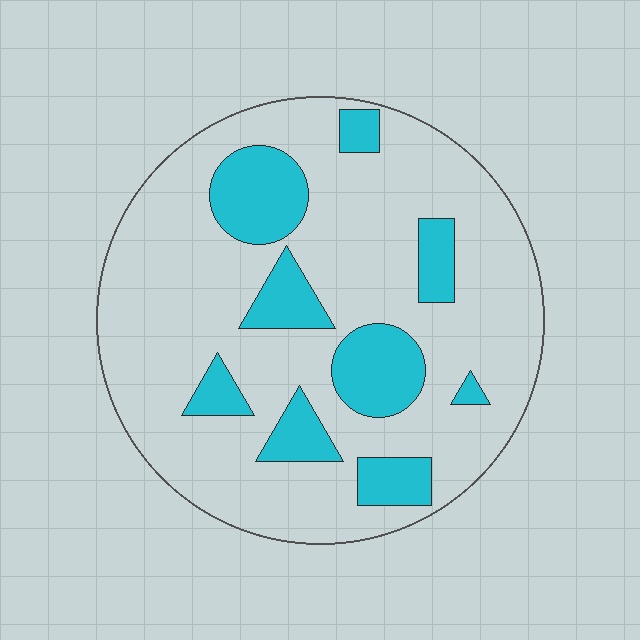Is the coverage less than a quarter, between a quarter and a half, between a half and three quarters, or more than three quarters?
Less than a quarter.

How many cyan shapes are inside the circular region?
9.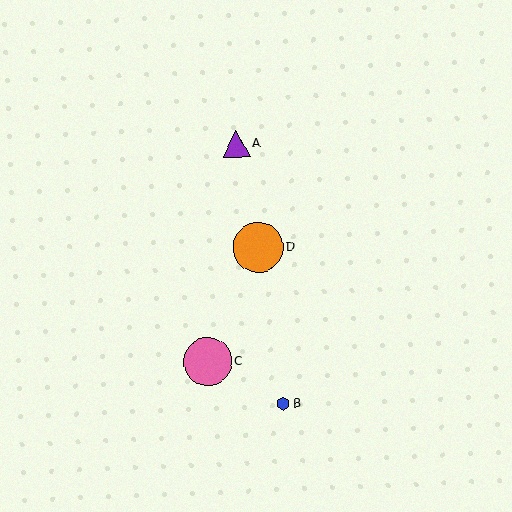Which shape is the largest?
The orange circle (labeled D) is the largest.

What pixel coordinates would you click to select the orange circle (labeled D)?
Click at (258, 248) to select the orange circle D.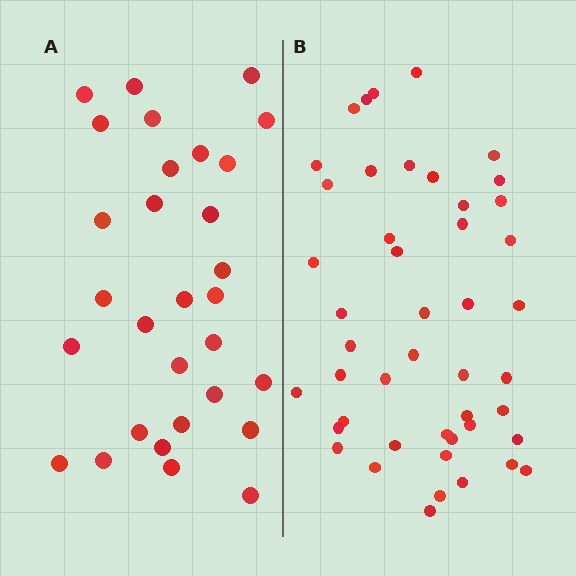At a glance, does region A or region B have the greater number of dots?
Region B (the right region) has more dots.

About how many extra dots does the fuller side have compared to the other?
Region B has approximately 15 more dots than region A.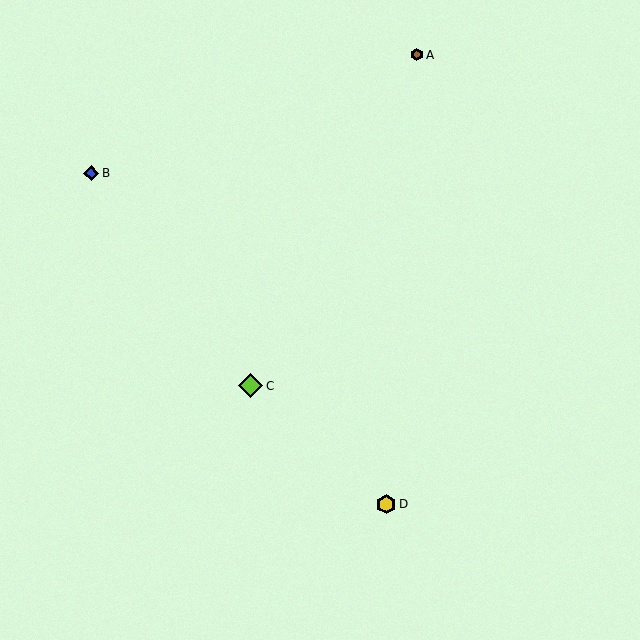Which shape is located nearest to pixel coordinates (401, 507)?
The yellow hexagon (labeled D) at (386, 504) is nearest to that location.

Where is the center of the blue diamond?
The center of the blue diamond is at (91, 173).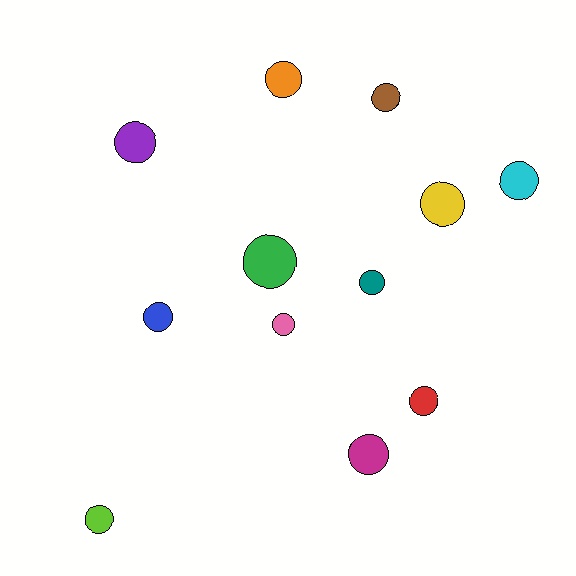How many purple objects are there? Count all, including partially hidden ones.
There is 1 purple object.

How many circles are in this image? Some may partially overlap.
There are 12 circles.